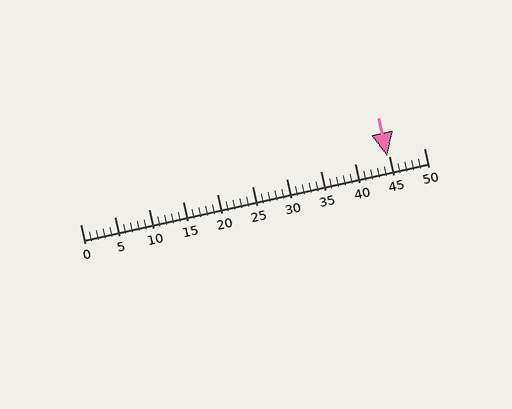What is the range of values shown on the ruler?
The ruler shows values from 0 to 50.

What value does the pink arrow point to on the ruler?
The pink arrow points to approximately 45.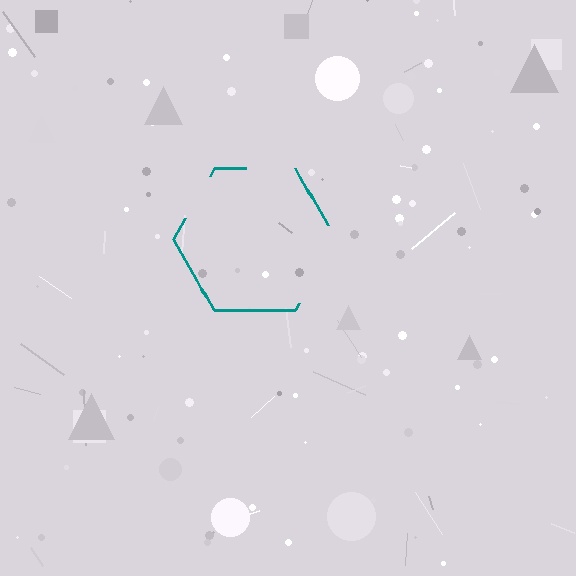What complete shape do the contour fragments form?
The contour fragments form a hexagon.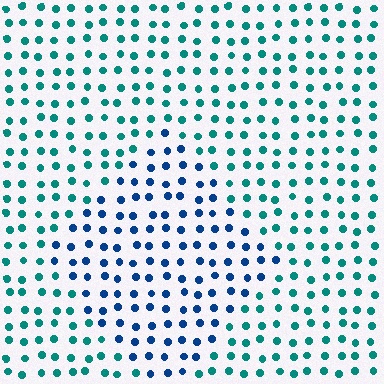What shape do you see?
I see a diamond.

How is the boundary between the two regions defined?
The boundary is defined purely by a slight shift in hue (about 41 degrees). Spacing, size, and orientation are identical on both sides.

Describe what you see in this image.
The image is filled with small teal elements in a uniform arrangement. A diamond-shaped region is visible where the elements are tinted to a slightly different hue, forming a subtle color boundary.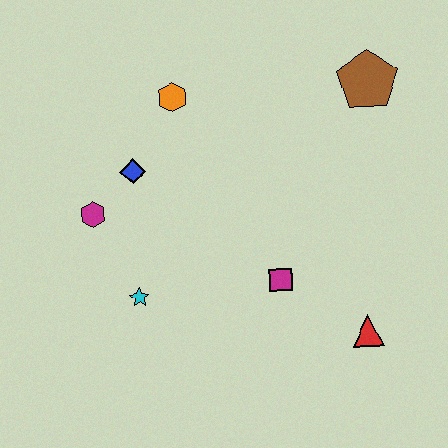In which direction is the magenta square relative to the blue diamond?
The magenta square is to the right of the blue diamond.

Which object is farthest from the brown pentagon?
The cyan star is farthest from the brown pentagon.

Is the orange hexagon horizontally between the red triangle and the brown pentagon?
No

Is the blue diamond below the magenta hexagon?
No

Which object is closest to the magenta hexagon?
The blue diamond is closest to the magenta hexagon.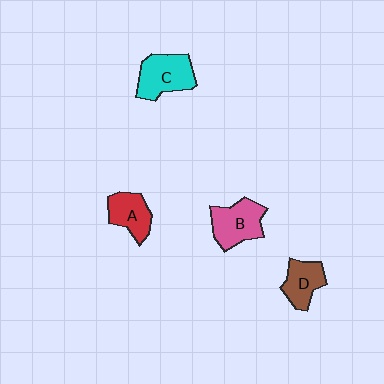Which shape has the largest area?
Shape C (cyan).